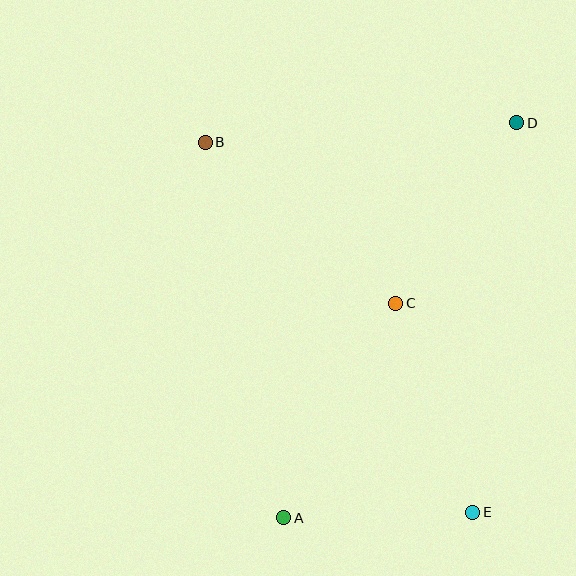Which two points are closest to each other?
Points A and E are closest to each other.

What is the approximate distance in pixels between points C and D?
The distance between C and D is approximately 217 pixels.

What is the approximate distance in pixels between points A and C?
The distance between A and C is approximately 242 pixels.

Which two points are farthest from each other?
Points A and D are farthest from each other.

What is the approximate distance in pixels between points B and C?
The distance between B and C is approximately 249 pixels.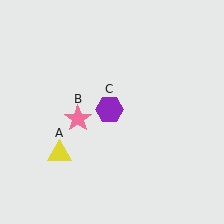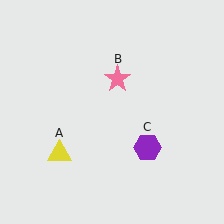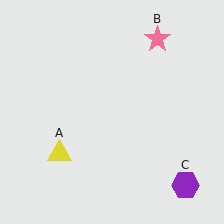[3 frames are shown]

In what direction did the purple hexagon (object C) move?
The purple hexagon (object C) moved down and to the right.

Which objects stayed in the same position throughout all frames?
Yellow triangle (object A) remained stationary.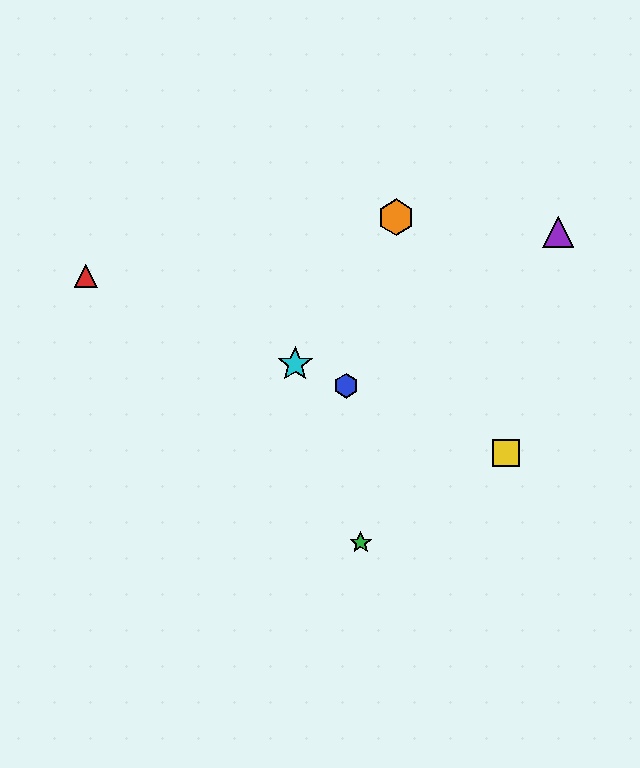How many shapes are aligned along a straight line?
4 shapes (the red triangle, the blue hexagon, the yellow square, the cyan star) are aligned along a straight line.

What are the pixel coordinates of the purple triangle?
The purple triangle is at (558, 232).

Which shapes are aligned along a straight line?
The red triangle, the blue hexagon, the yellow square, the cyan star are aligned along a straight line.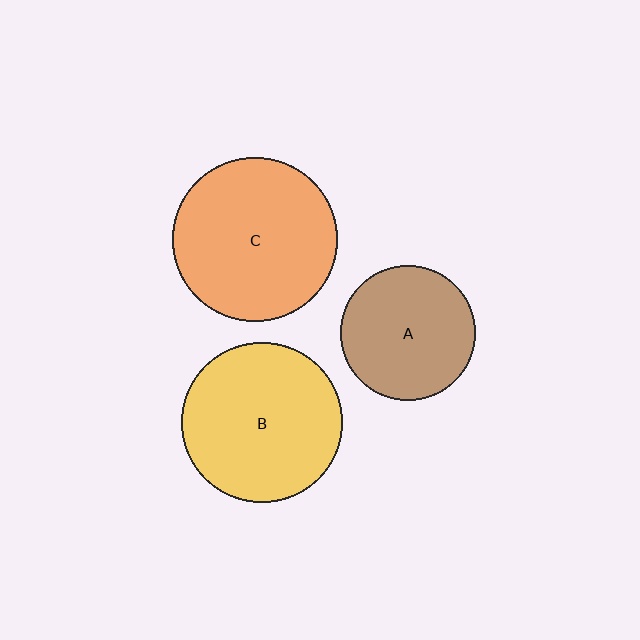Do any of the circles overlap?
No, none of the circles overlap.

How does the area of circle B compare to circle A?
Approximately 1.4 times.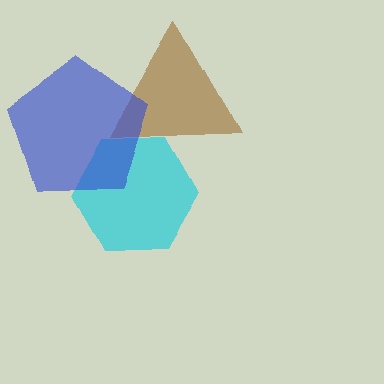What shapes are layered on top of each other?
The layered shapes are: a cyan hexagon, a brown triangle, a blue pentagon.